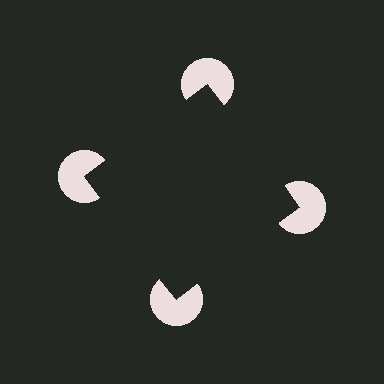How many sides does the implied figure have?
4 sides.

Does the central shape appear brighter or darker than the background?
It typically appears slightly darker than the background, even though no actual brightness change is drawn.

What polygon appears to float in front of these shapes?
An illusory square — its edges are inferred from the aligned wedge cuts in the pac-man discs, not physically drawn.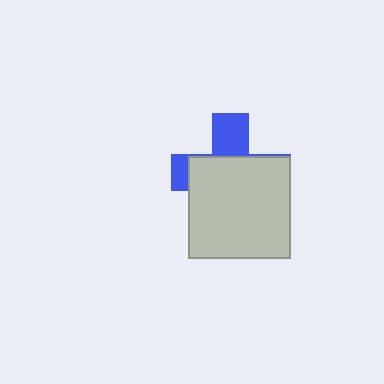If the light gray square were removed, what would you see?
You would see the complete blue cross.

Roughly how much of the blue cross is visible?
A small part of it is visible (roughly 30%).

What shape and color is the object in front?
The object in front is a light gray square.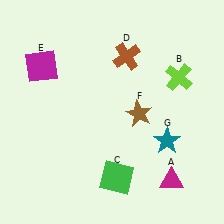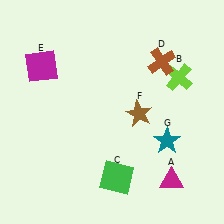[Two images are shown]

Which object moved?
The brown cross (D) moved right.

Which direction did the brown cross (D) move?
The brown cross (D) moved right.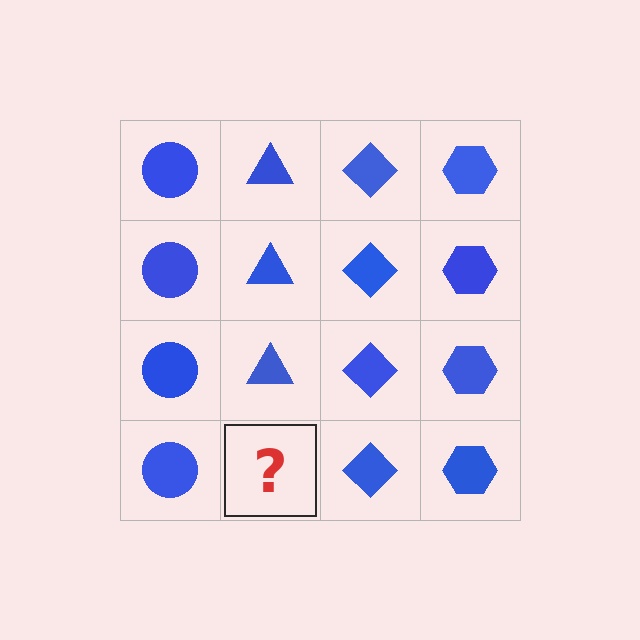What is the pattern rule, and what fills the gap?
The rule is that each column has a consistent shape. The gap should be filled with a blue triangle.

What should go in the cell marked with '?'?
The missing cell should contain a blue triangle.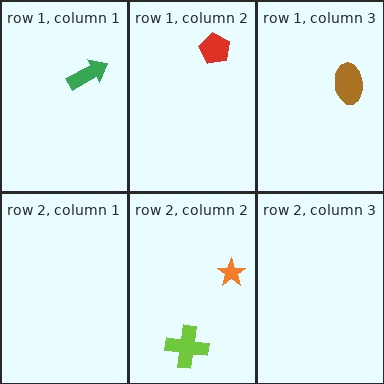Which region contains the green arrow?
The row 1, column 1 region.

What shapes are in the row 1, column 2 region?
The red pentagon.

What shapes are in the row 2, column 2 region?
The orange star, the lime cross.